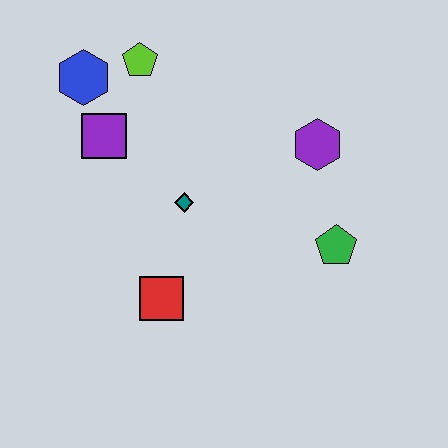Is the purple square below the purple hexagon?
No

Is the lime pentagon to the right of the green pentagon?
No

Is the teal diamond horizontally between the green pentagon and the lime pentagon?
Yes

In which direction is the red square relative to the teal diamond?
The red square is below the teal diamond.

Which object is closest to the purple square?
The blue hexagon is closest to the purple square.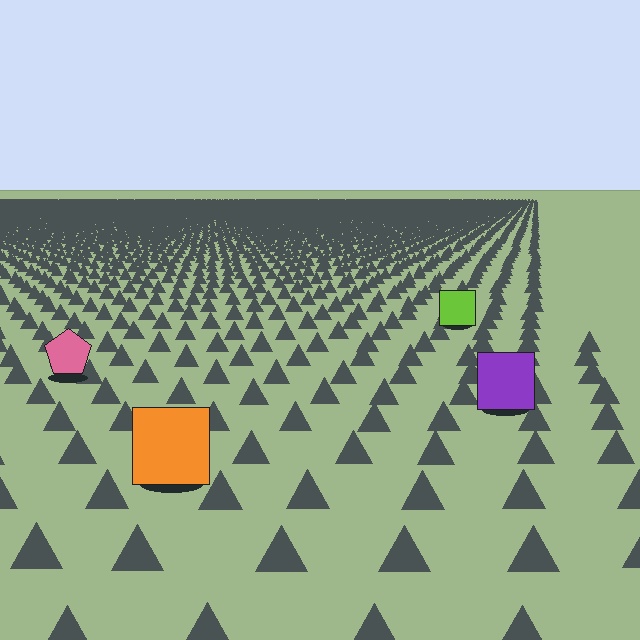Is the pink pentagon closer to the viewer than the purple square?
No. The purple square is closer — you can tell from the texture gradient: the ground texture is coarser near it.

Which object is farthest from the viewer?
The lime square is farthest from the viewer. It appears smaller and the ground texture around it is denser.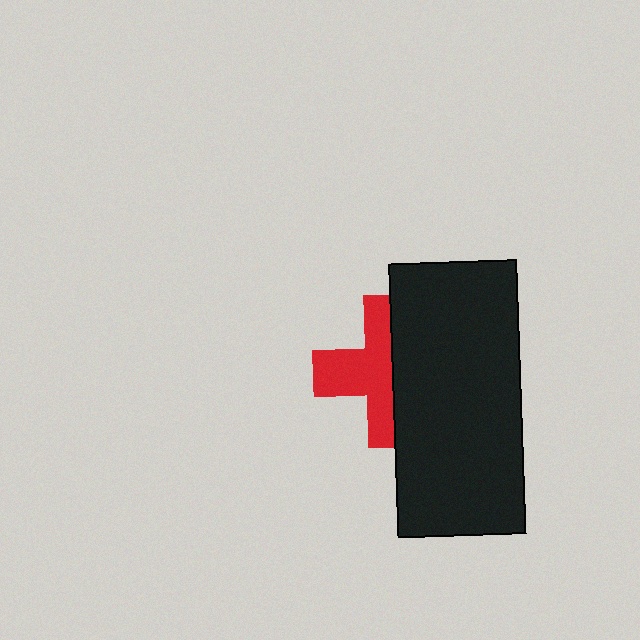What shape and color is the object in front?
The object in front is a black rectangle.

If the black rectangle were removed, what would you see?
You would see the complete red cross.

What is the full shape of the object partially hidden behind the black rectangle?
The partially hidden object is a red cross.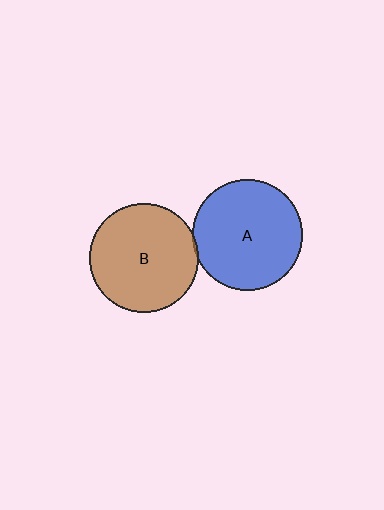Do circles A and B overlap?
Yes.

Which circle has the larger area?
Circle A (blue).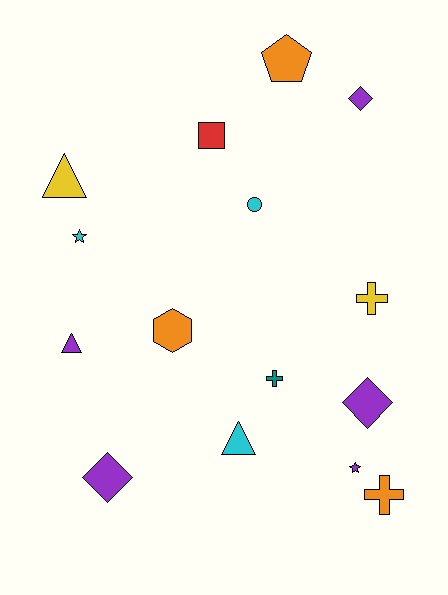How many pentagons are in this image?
There is 1 pentagon.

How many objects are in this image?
There are 15 objects.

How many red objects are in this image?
There is 1 red object.